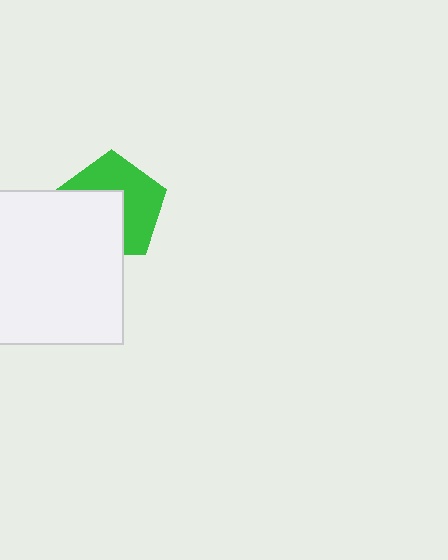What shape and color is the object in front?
The object in front is a white square.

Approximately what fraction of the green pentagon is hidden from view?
Roughly 46% of the green pentagon is hidden behind the white square.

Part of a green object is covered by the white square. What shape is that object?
It is a pentagon.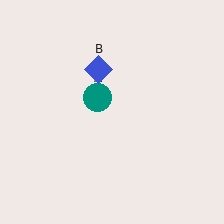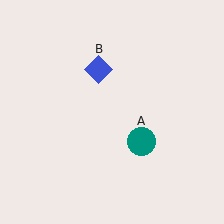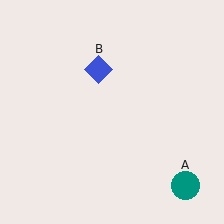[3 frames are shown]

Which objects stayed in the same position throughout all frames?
Blue diamond (object B) remained stationary.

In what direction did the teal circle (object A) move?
The teal circle (object A) moved down and to the right.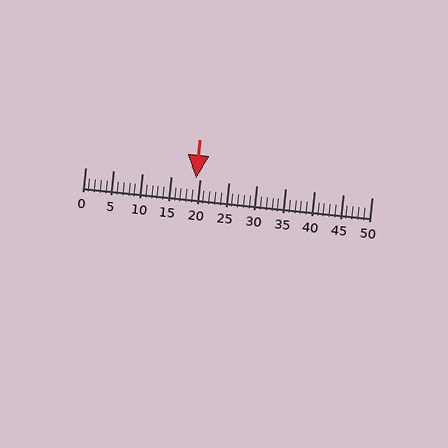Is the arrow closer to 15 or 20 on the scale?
The arrow is closer to 20.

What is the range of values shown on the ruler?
The ruler shows values from 0 to 50.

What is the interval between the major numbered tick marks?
The major tick marks are spaced 5 units apart.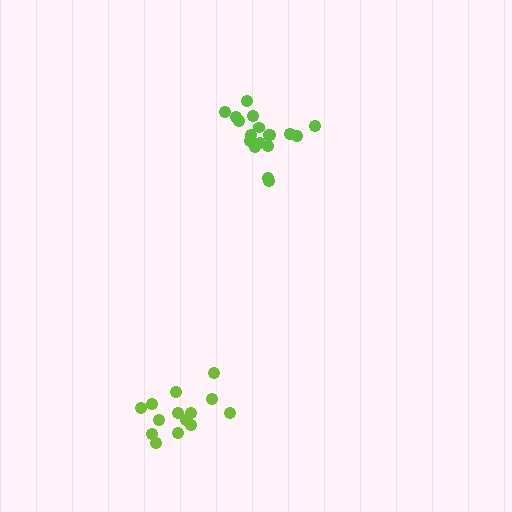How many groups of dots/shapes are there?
There are 2 groups.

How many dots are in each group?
Group 1: 14 dots, Group 2: 18 dots (32 total).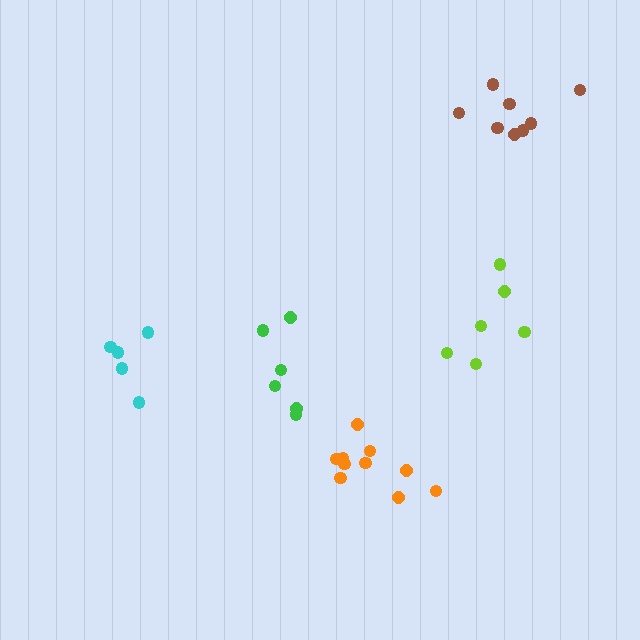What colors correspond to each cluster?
The clusters are colored: lime, green, brown, orange, cyan.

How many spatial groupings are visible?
There are 5 spatial groupings.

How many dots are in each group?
Group 1: 6 dots, Group 2: 6 dots, Group 3: 8 dots, Group 4: 10 dots, Group 5: 5 dots (35 total).